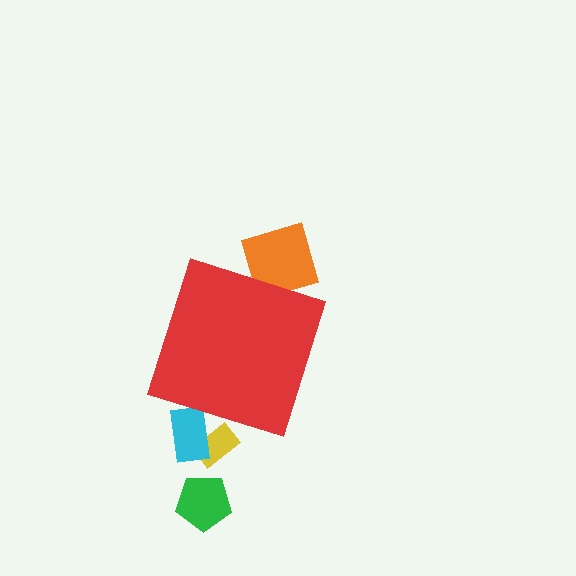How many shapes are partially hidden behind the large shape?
3 shapes are partially hidden.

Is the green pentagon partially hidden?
No, the green pentagon is fully visible.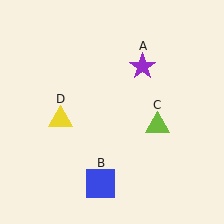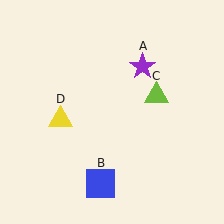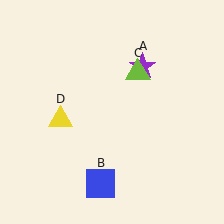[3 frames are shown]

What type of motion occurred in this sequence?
The lime triangle (object C) rotated counterclockwise around the center of the scene.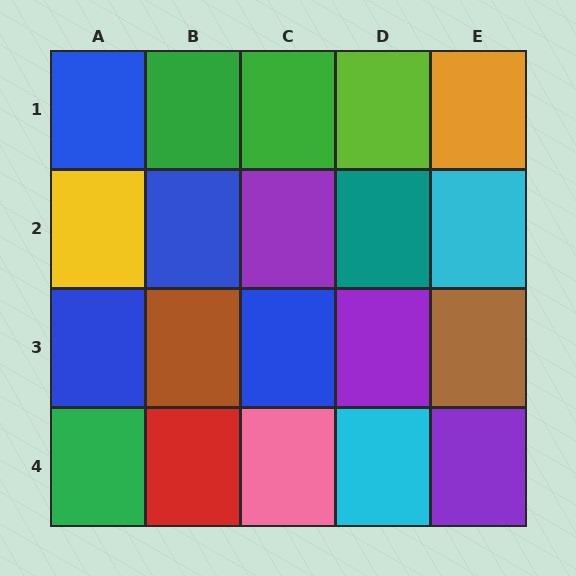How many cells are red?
1 cell is red.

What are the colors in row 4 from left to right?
Green, red, pink, cyan, purple.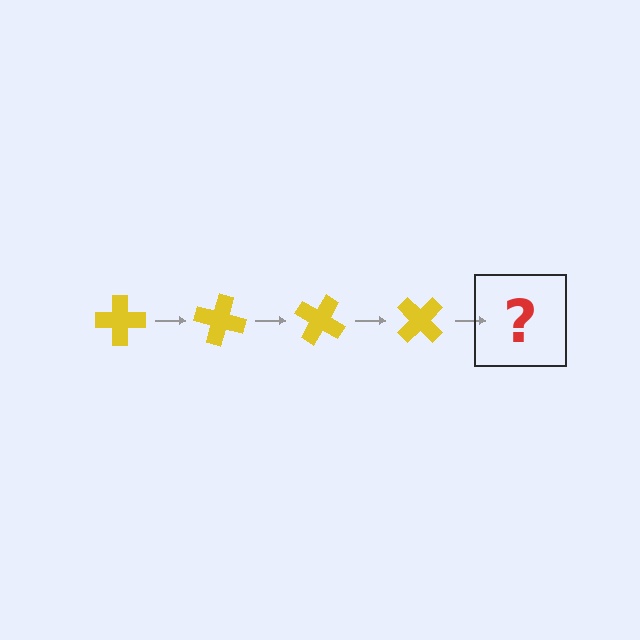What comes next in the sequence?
The next element should be a yellow cross rotated 60 degrees.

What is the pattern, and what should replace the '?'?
The pattern is that the cross rotates 15 degrees each step. The '?' should be a yellow cross rotated 60 degrees.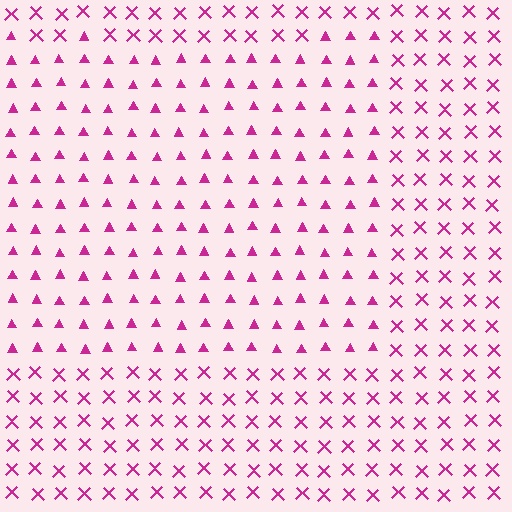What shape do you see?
I see a rectangle.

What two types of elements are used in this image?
The image uses triangles inside the rectangle region and X marks outside it.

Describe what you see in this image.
The image is filled with small magenta elements arranged in a uniform grid. A rectangle-shaped region contains triangles, while the surrounding area contains X marks. The boundary is defined purely by the change in element shape.